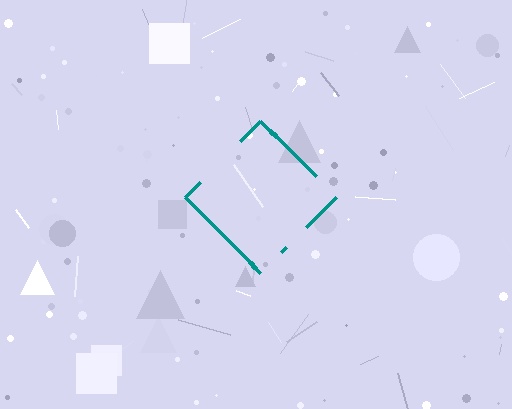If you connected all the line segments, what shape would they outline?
They would outline a diamond.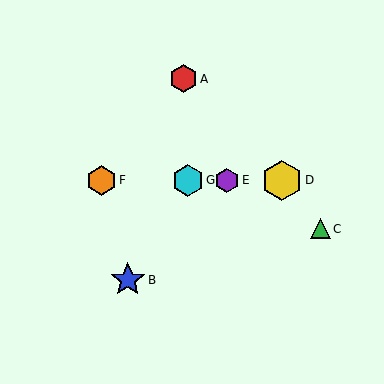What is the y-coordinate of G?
Object G is at y≈181.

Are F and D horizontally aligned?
Yes, both are at y≈181.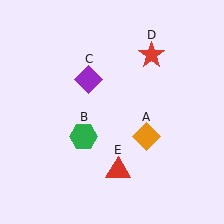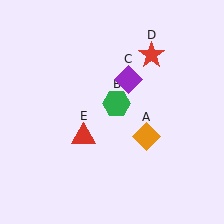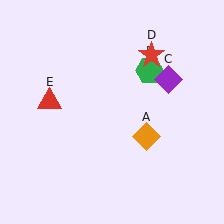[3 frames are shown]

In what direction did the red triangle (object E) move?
The red triangle (object E) moved up and to the left.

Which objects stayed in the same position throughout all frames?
Orange diamond (object A) and red star (object D) remained stationary.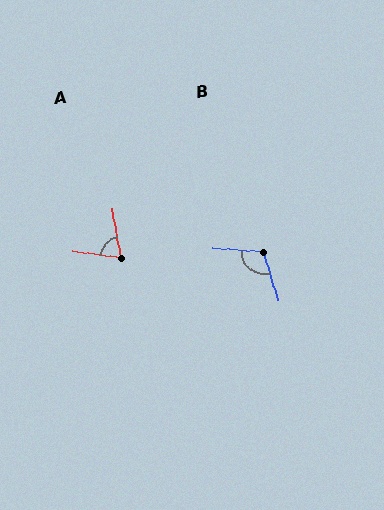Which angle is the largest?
B, at approximately 110 degrees.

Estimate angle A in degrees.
Approximately 72 degrees.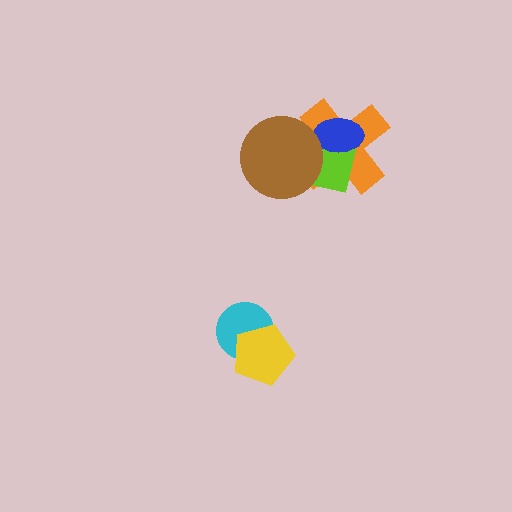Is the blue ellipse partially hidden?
No, no other shape covers it.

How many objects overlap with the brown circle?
2 objects overlap with the brown circle.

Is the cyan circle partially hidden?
Yes, it is partially covered by another shape.